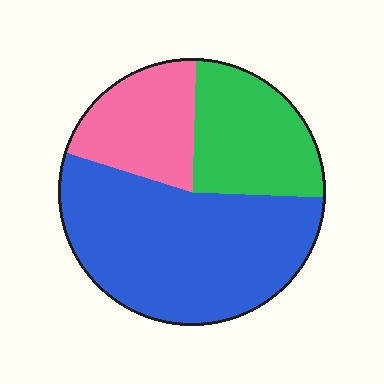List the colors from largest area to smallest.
From largest to smallest: blue, green, pink.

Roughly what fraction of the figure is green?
Green takes up about one quarter (1/4) of the figure.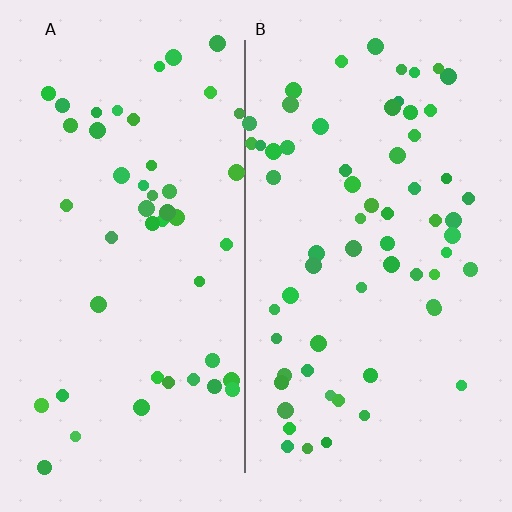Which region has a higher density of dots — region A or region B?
B (the right).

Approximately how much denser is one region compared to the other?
Approximately 1.4× — region B over region A.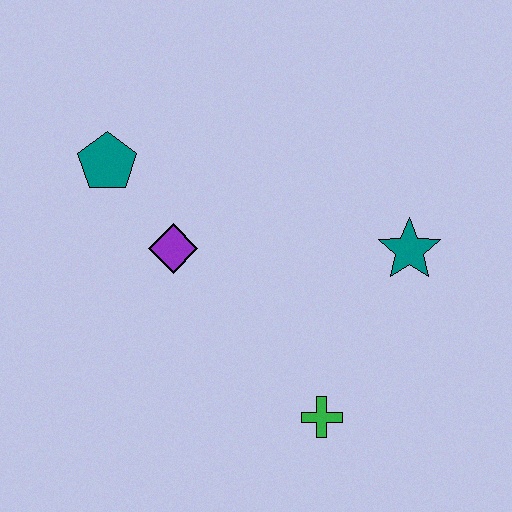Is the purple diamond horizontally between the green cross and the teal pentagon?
Yes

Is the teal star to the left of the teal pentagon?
No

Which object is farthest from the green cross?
The teal pentagon is farthest from the green cross.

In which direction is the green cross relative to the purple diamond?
The green cross is below the purple diamond.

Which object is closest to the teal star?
The green cross is closest to the teal star.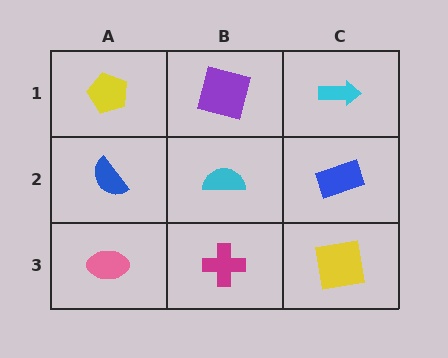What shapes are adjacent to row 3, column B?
A cyan semicircle (row 2, column B), a pink ellipse (row 3, column A), a yellow square (row 3, column C).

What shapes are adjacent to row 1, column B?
A cyan semicircle (row 2, column B), a yellow pentagon (row 1, column A), a cyan arrow (row 1, column C).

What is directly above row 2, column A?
A yellow pentagon.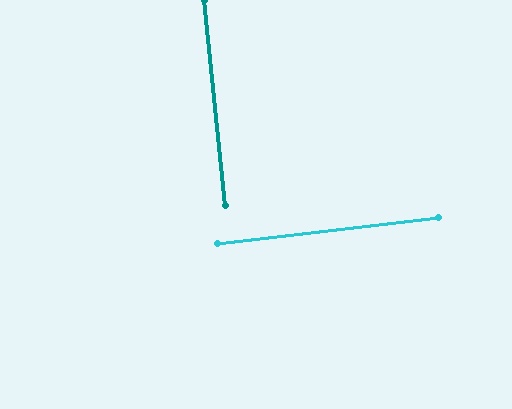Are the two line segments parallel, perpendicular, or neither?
Perpendicular — they meet at approximately 89°.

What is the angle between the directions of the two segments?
Approximately 89 degrees.